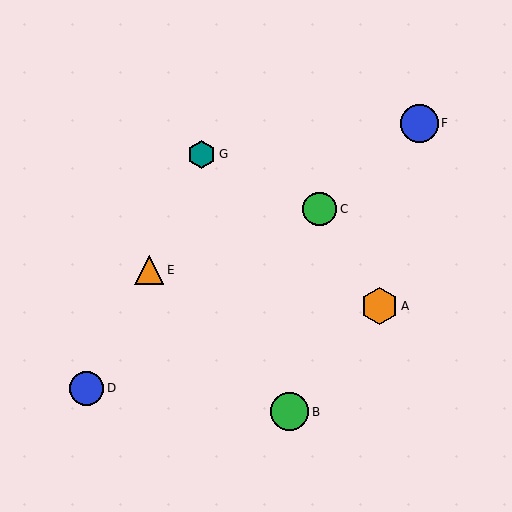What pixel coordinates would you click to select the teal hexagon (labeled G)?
Click at (202, 154) to select the teal hexagon G.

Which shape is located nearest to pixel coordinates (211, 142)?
The teal hexagon (labeled G) at (202, 154) is nearest to that location.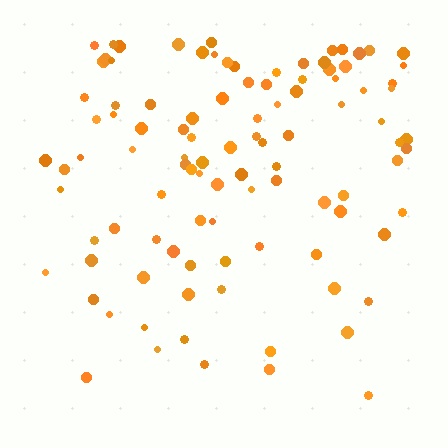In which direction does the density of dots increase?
From bottom to top, with the top side densest.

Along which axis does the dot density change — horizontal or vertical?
Vertical.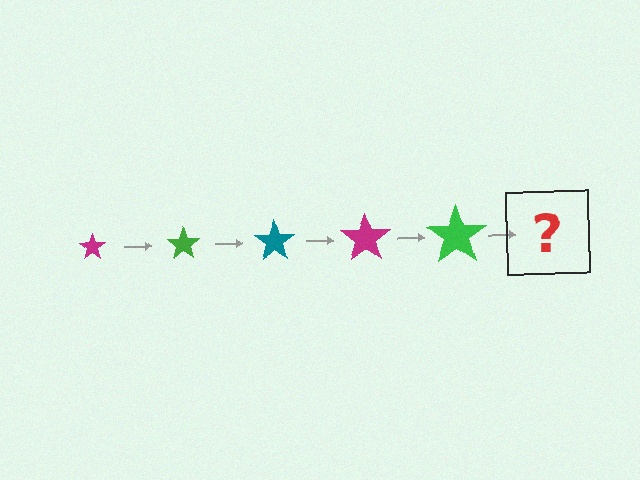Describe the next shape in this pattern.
It should be a teal star, larger than the previous one.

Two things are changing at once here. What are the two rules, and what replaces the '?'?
The two rules are that the star grows larger each step and the color cycles through magenta, green, and teal. The '?' should be a teal star, larger than the previous one.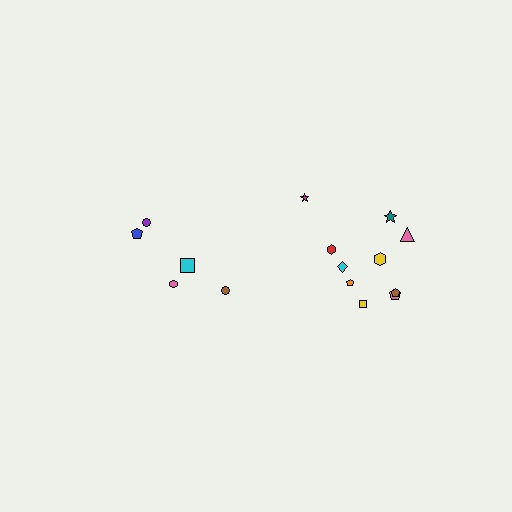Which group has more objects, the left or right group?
The right group.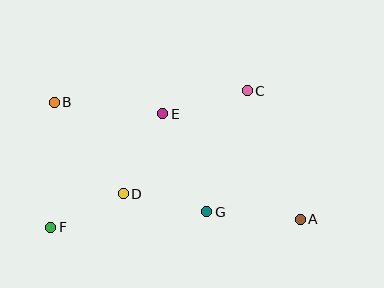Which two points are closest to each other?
Points D and F are closest to each other.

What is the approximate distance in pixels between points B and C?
The distance between B and C is approximately 193 pixels.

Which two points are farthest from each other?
Points A and B are farthest from each other.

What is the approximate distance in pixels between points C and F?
The distance between C and F is approximately 239 pixels.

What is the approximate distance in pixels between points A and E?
The distance between A and E is approximately 173 pixels.